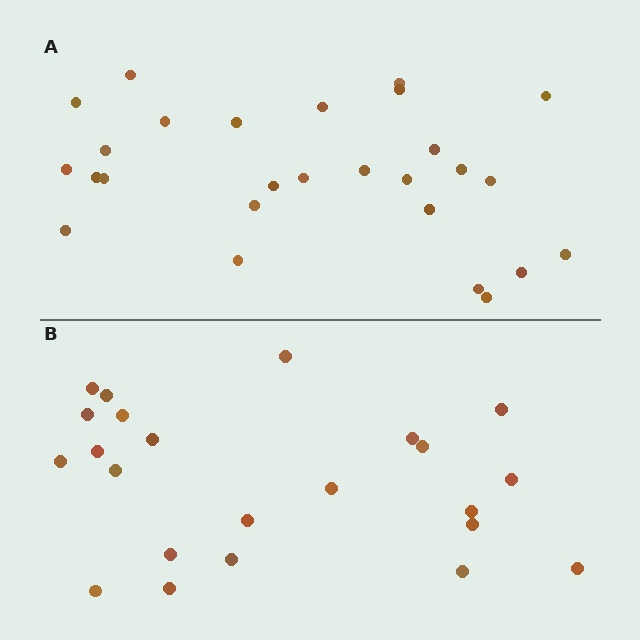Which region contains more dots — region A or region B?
Region A (the top region) has more dots.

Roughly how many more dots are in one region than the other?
Region A has about 4 more dots than region B.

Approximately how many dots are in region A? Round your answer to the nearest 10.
About 30 dots. (The exact count is 27, which rounds to 30.)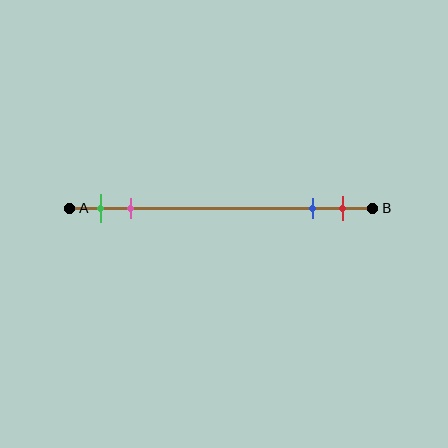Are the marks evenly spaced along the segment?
No, the marks are not evenly spaced.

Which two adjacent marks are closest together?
The blue and red marks are the closest adjacent pair.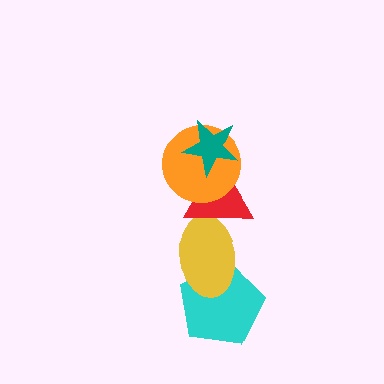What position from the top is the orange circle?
The orange circle is 2nd from the top.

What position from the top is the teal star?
The teal star is 1st from the top.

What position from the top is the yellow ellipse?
The yellow ellipse is 4th from the top.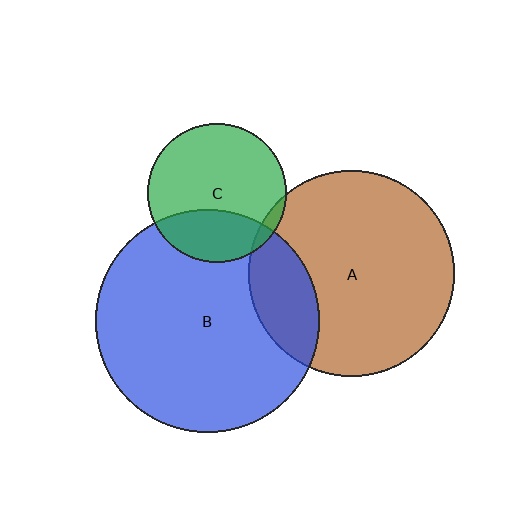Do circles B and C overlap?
Yes.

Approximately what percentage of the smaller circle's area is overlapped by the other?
Approximately 30%.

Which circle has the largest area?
Circle B (blue).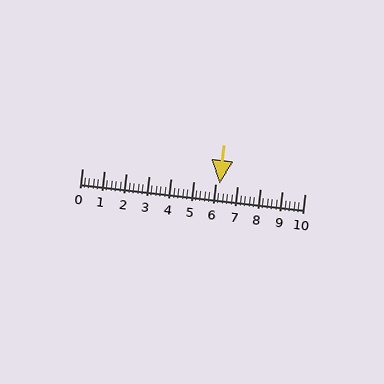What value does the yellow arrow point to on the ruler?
The yellow arrow points to approximately 6.2.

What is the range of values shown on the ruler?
The ruler shows values from 0 to 10.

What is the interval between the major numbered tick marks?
The major tick marks are spaced 1 units apart.